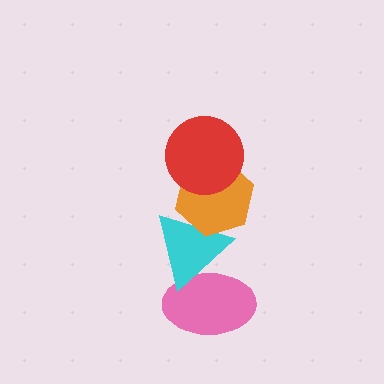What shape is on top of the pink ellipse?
The cyan triangle is on top of the pink ellipse.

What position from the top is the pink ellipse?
The pink ellipse is 4th from the top.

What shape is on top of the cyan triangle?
The orange hexagon is on top of the cyan triangle.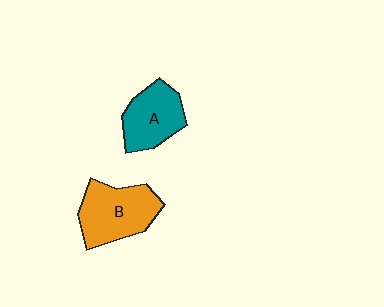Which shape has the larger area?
Shape B (orange).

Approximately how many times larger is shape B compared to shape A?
Approximately 1.3 times.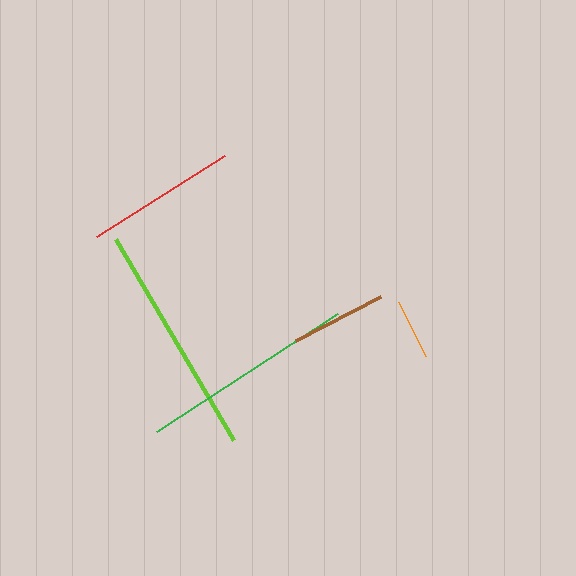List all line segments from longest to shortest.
From longest to shortest: lime, green, red, brown, orange.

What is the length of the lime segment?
The lime segment is approximately 233 pixels long.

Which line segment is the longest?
The lime line is the longest at approximately 233 pixels.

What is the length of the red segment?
The red segment is approximately 151 pixels long.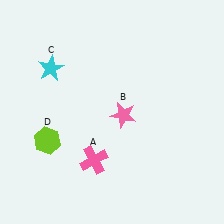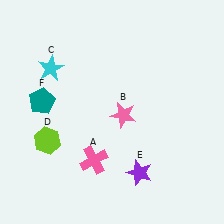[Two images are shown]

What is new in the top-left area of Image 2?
A teal pentagon (F) was added in the top-left area of Image 2.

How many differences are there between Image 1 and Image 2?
There are 2 differences between the two images.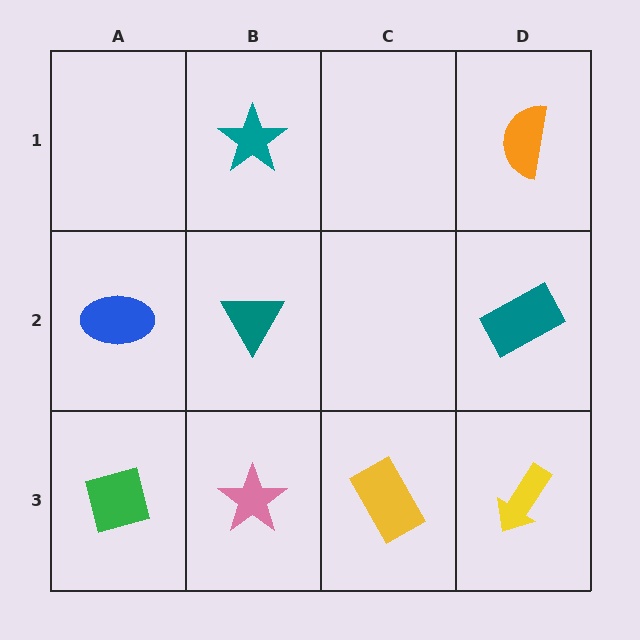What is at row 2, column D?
A teal rectangle.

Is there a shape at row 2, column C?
No, that cell is empty.